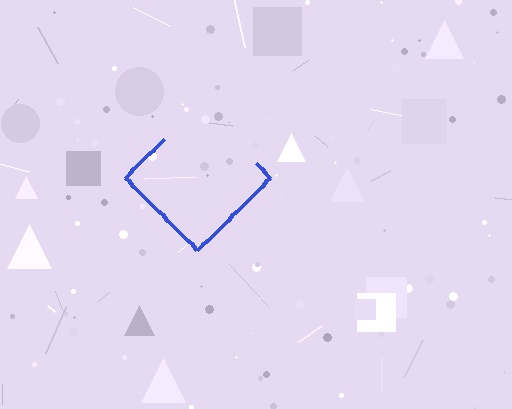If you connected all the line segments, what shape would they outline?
They would outline a diamond.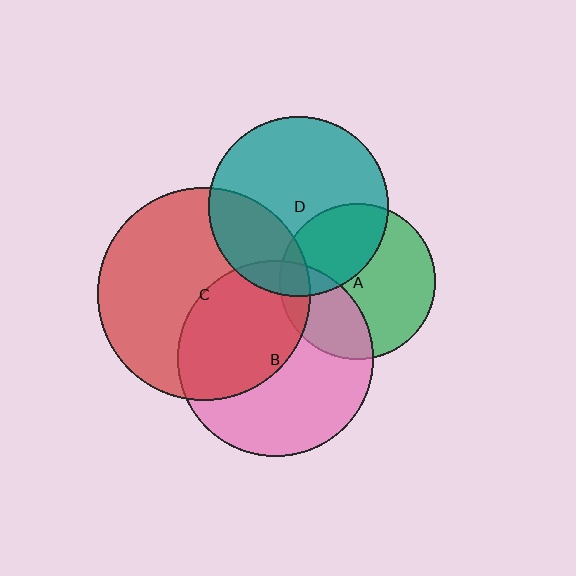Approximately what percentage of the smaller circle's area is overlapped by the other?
Approximately 45%.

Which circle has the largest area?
Circle C (red).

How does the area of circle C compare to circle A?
Approximately 1.9 times.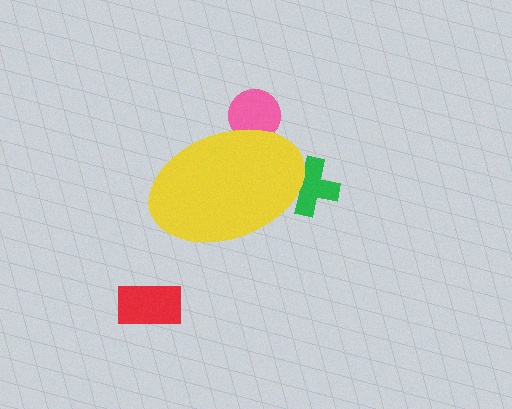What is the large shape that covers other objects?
A yellow ellipse.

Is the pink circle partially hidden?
Yes, the pink circle is partially hidden behind the yellow ellipse.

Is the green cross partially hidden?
Yes, the green cross is partially hidden behind the yellow ellipse.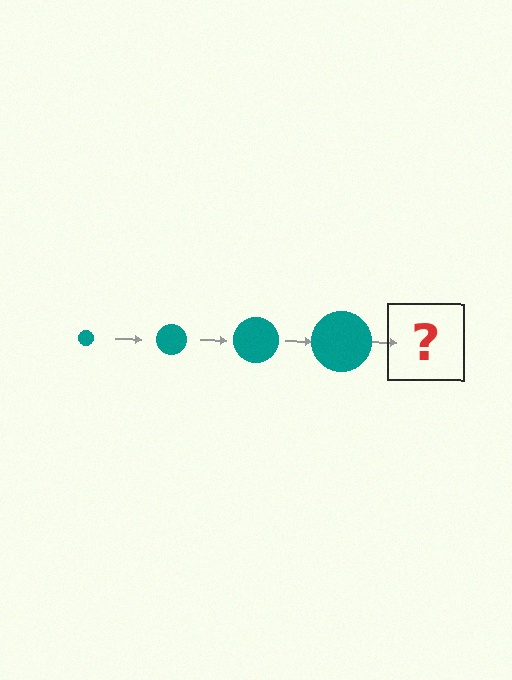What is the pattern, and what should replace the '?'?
The pattern is that the circle gets progressively larger each step. The '?' should be a teal circle, larger than the previous one.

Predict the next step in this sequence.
The next step is a teal circle, larger than the previous one.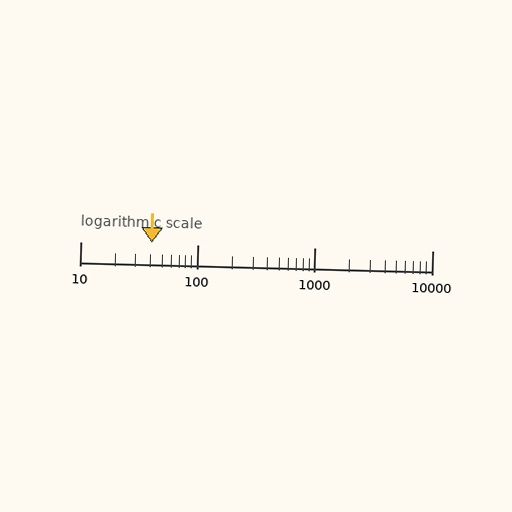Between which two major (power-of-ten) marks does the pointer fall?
The pointer is between 10 and 100.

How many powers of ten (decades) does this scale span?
The scale spans 3 decades, from 10 to 10000.